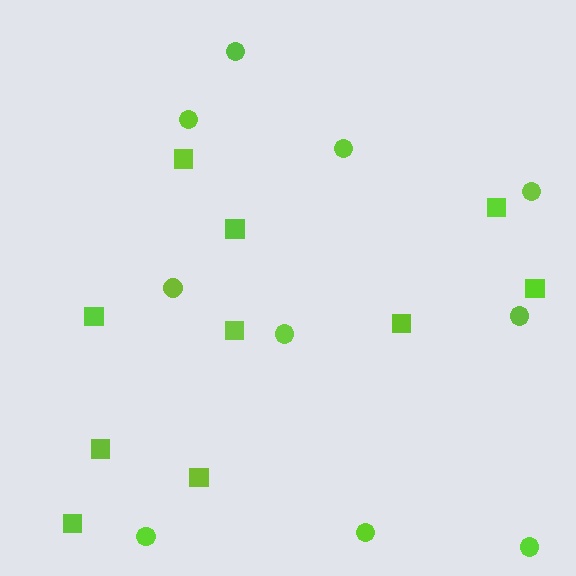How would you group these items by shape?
There are 2 groups: one group of squares (10) and one group of circles (10).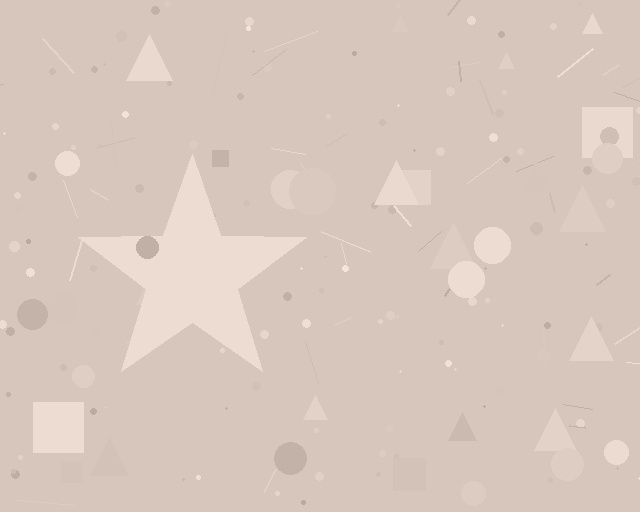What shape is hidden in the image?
A star is hidden in the image.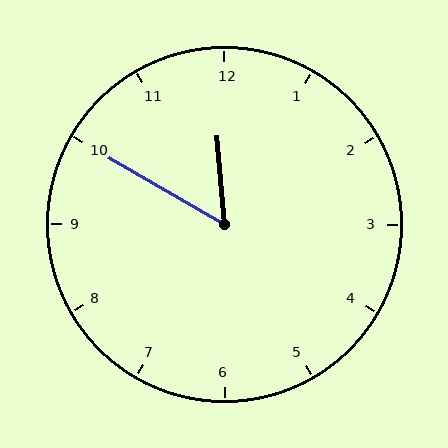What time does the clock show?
11:50.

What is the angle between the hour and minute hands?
Approximately 55 degrees.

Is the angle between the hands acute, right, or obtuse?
It is acute.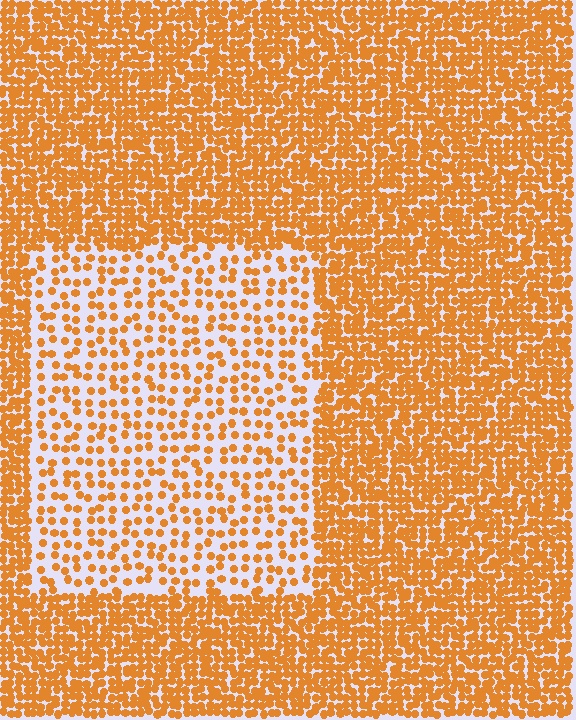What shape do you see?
I see a rectangle.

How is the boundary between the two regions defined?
The boundary is defined by a change in element density (approximately 2.5x ratio). All elements are the same color, size, and shape.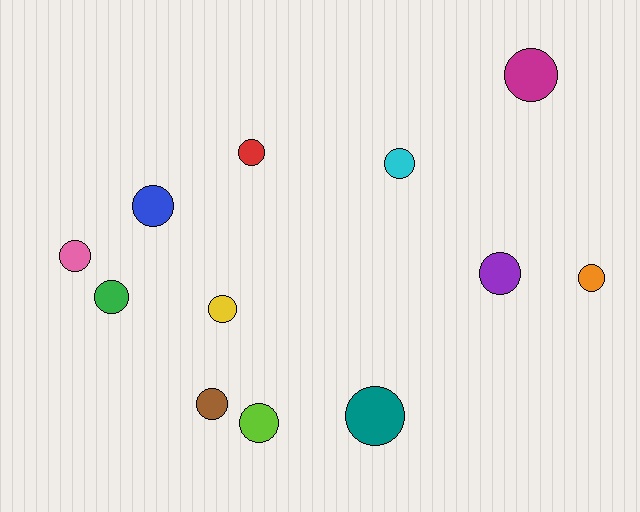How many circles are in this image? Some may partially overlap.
There are 12 circles.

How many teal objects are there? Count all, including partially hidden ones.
There is 1 teal object.